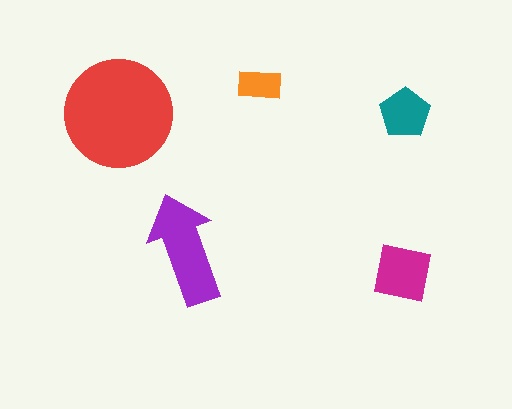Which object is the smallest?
The orange rectangle.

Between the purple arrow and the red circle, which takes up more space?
The red circle.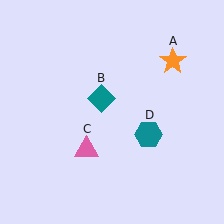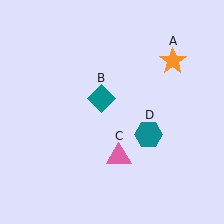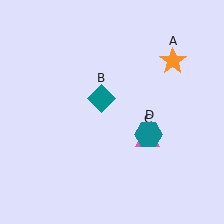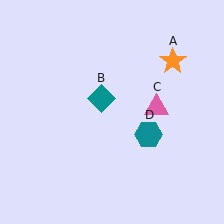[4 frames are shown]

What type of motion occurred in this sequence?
The pink triangle (object C) rotated counterclockwise around the center of the scene.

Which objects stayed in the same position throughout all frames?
Orange star (object A) and teal diamond (object B) and teal hexagon (object D) remained stationary.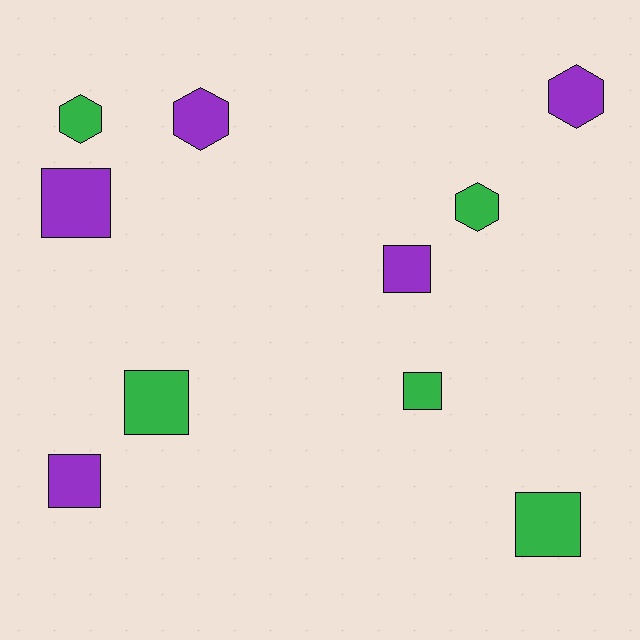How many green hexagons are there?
There are 2 green hexagons.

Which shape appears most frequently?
Square, with 6 objects.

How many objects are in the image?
There are 10 objects.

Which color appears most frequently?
Purple, with 5 objects.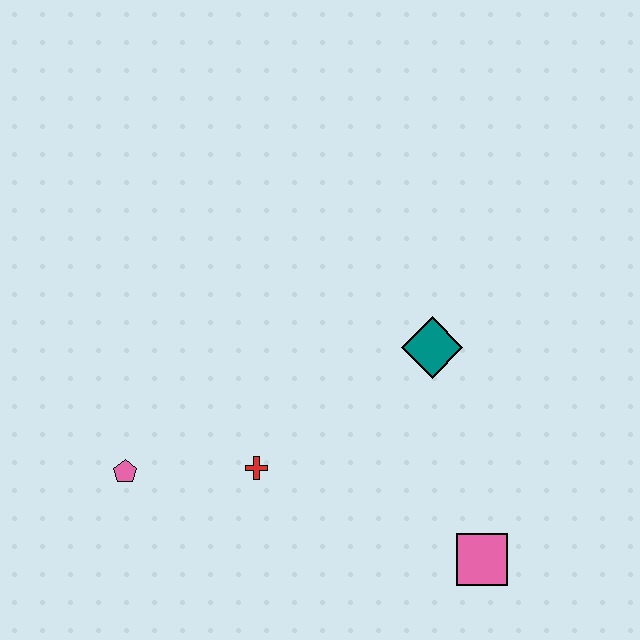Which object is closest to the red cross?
The pink pentagon is closest to the red cross.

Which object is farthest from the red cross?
The pink square is farthest from the red cross.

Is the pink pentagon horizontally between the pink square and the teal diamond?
No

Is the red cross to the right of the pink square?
No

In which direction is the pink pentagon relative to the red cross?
The pink pentagon is to the left of the red cross.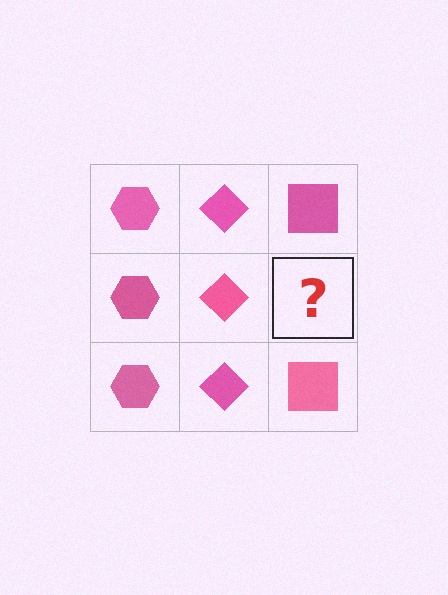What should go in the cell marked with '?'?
The missing cell should contain a pink square.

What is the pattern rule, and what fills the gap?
The rule is that each column has a consistent shape. The gap should be filled with a pink square.